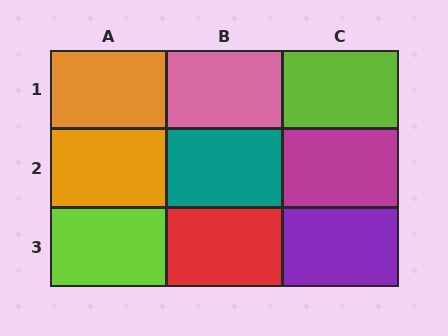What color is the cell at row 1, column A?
Orange.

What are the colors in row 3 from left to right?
Lime, red, purple.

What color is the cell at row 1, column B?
Pink.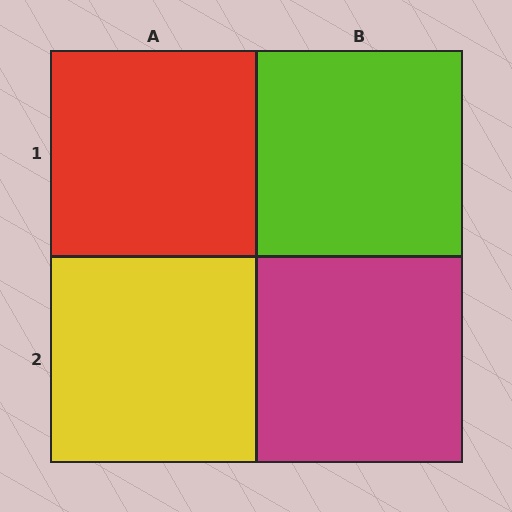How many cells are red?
1 cell is red.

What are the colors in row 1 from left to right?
Red, lime.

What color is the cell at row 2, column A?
Yellow.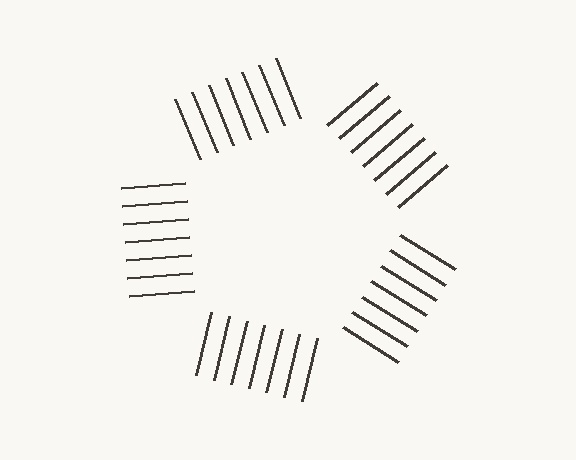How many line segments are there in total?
35 — 7 along each of the 5 edges.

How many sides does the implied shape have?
5 sides — the line-ends trace a pentagon.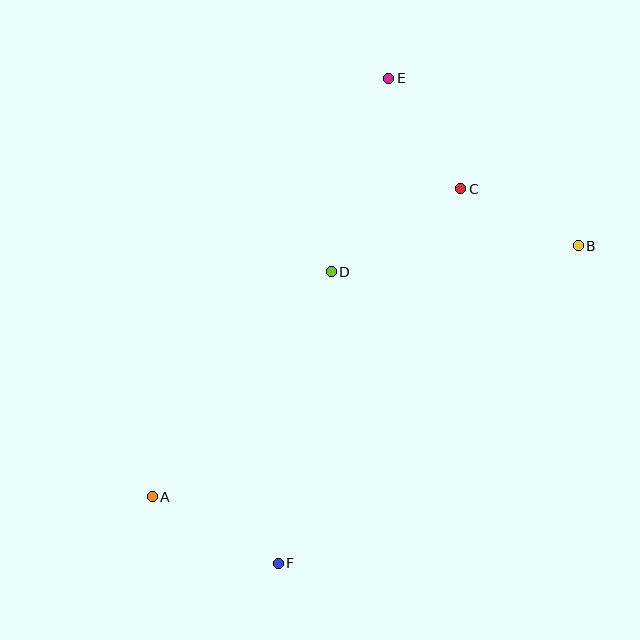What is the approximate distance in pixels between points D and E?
The distance between D and E is approximately 202 pixels.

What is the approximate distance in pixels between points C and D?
The distance between C and D is approximately 154 pixels.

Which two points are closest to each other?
Points B and C are closest to each other.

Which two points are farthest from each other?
Points E and F are farthest from each other.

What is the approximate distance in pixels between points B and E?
The distance between B and E is approximately 253 pixels.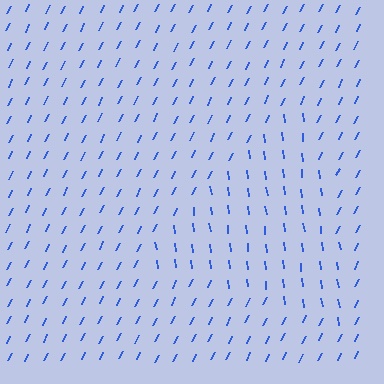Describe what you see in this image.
The image is filled with small blue line segments. A triangle region in the image has lines oriented differently from the surrounding lines, creating a visible texture boundary.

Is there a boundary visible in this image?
Yes, there is a texture boundary formed by a change in line orientation.